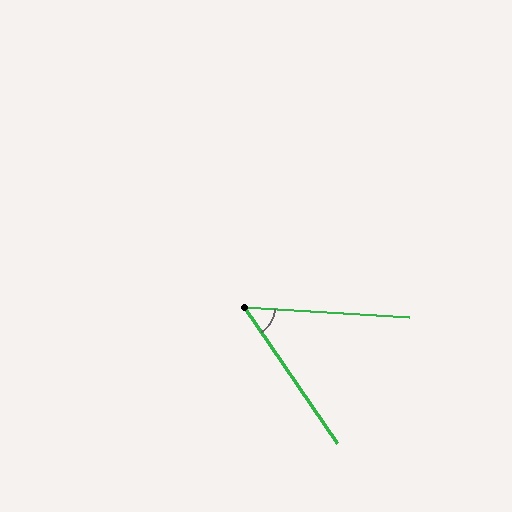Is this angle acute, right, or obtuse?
It is acute.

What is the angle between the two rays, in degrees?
Approximately 52 degrees.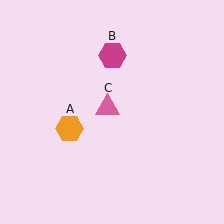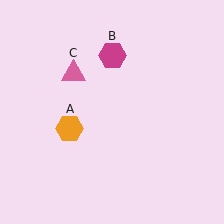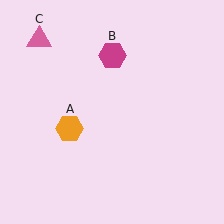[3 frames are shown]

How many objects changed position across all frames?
1 object changed position: pink triangle (object C).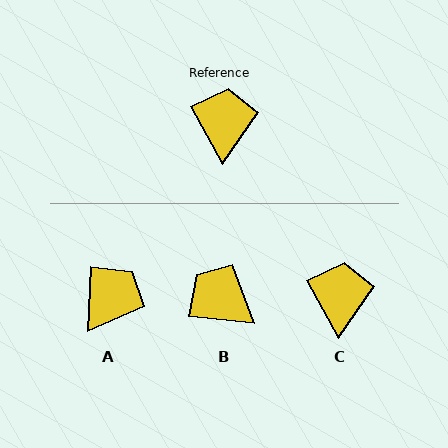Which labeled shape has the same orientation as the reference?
C.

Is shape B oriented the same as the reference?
No, it is off by about 55 degrees.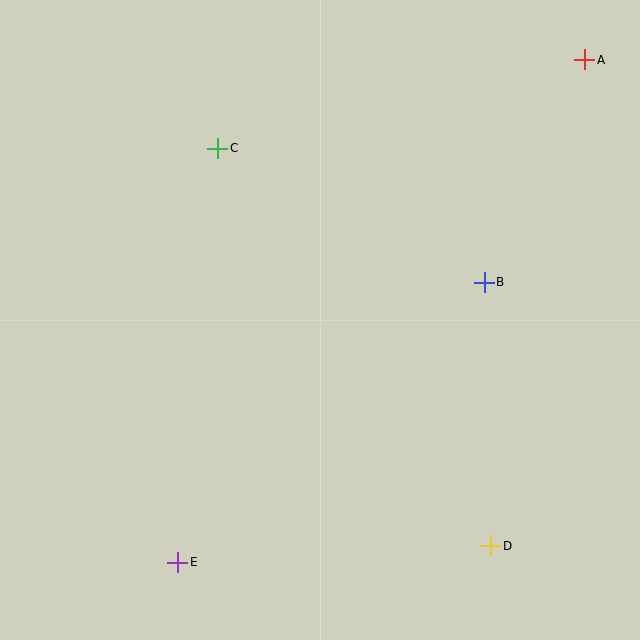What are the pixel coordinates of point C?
Point C is at (218, 148).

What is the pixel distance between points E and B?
The distance between E and B is 415 pixels.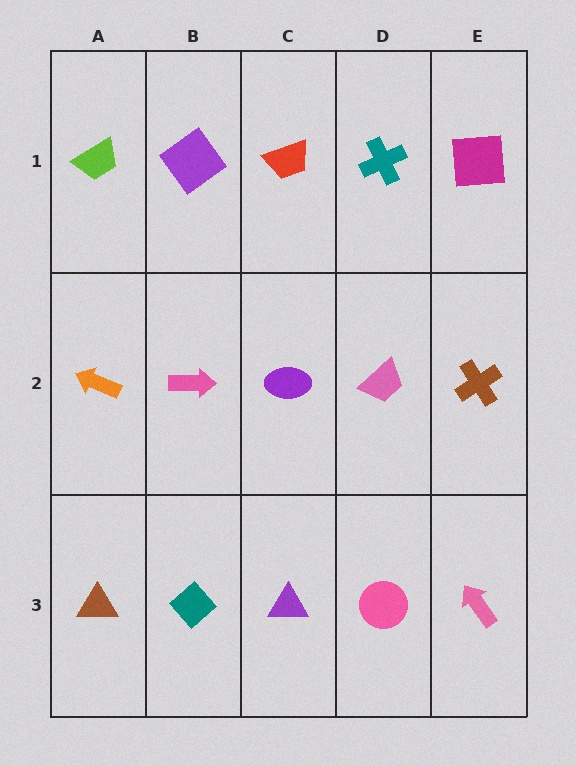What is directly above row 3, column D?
A pink trapezoid.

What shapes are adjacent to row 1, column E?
A brown cross (row 2, column E), a teal cross (row 1, column D).